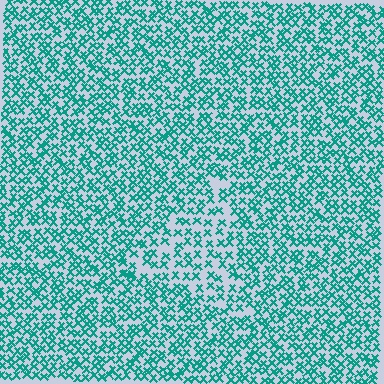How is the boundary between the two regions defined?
The boundary is defined by a change in element density (approximately 1.6x ratio). All elements are the same color, size, and shape.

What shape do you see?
I see a triangle.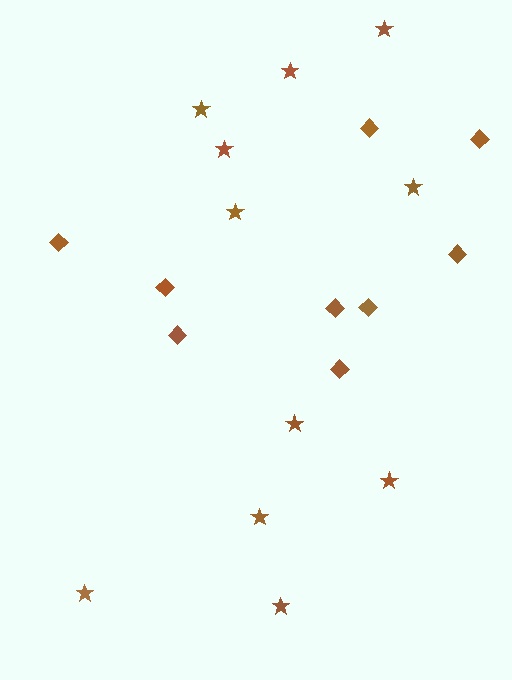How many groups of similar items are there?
There are 2 groups: one group of stars (11) and one group of diamonds (9).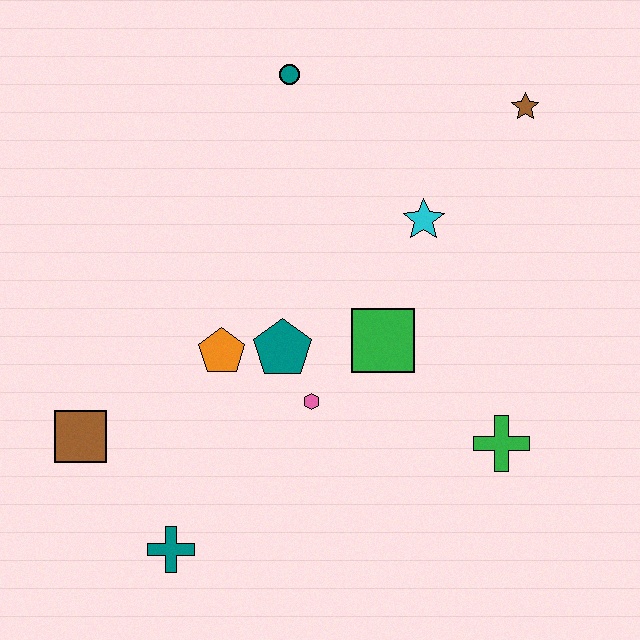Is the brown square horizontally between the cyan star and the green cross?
No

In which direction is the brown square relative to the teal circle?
The brown square is below the teal circle.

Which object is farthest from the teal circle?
The teal cross is farthest from the teal circle.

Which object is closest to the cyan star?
The green square is closest to the cyan star.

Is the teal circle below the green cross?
No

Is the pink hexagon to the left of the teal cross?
No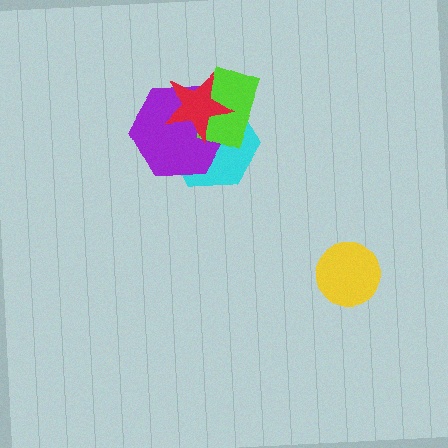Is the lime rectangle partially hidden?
Yes, it is partially covered by another shape.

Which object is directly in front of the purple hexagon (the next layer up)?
The lime rectangle is directly in front of the purple hexagon.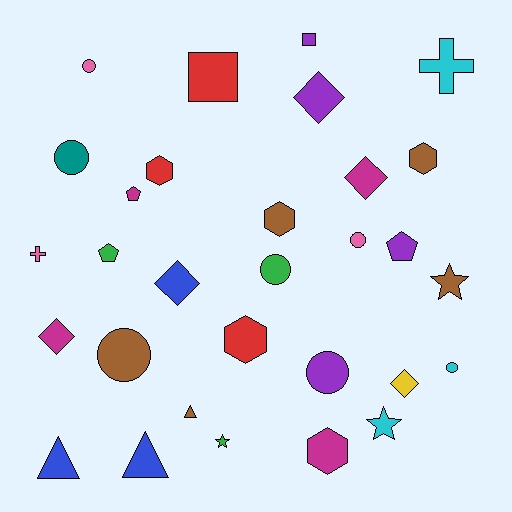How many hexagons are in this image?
There are 5 hexagons.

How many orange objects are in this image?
There are no orange objects.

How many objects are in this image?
There are 30 objects.